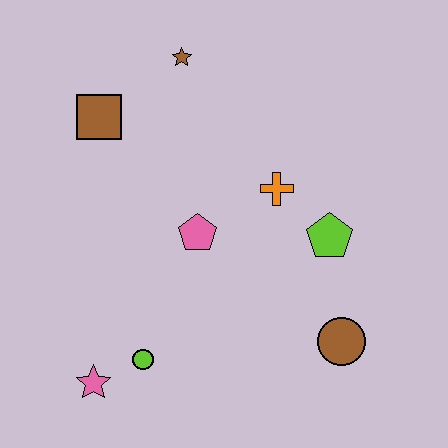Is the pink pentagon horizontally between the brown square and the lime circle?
No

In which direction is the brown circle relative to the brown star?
The brown circle is below the brown star.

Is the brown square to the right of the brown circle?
No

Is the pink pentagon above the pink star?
Yes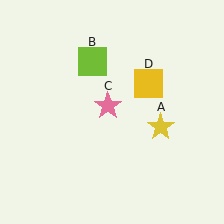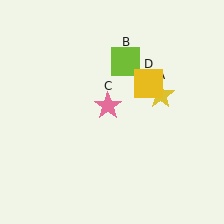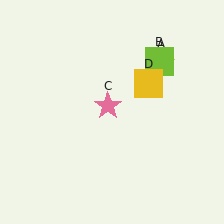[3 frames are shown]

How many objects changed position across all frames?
2 objects changed position: yellow star (object A), lime square (object B).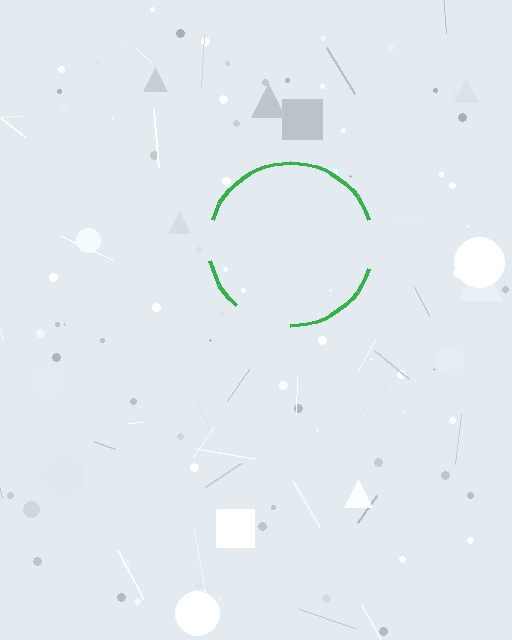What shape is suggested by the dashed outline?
The dashed outline suggests a circle.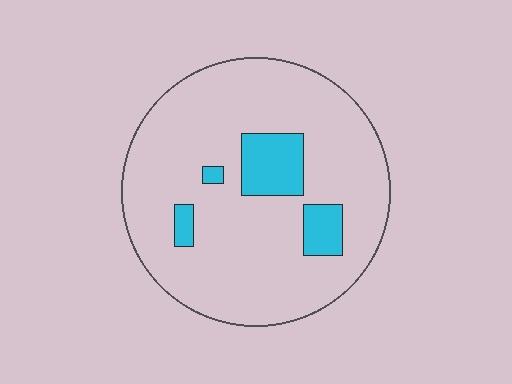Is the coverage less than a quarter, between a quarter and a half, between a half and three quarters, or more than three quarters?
Less than a quarter.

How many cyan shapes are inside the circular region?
4.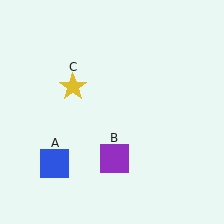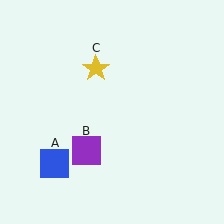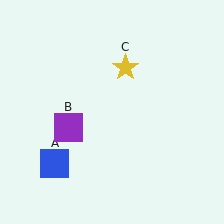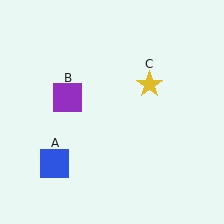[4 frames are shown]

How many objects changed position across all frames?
2 objects changed position: purple square (object B), yellow star (object C).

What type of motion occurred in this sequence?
The purple square (object B), yellow star (object C) rotated clockwise around the center of the scene.